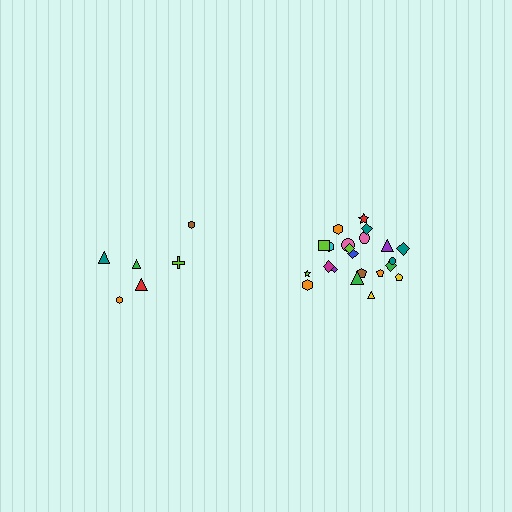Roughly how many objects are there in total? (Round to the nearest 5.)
Roughly 30 objects in total.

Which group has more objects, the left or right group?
The right group.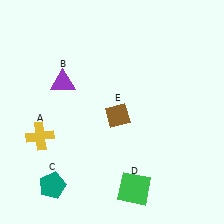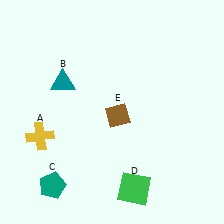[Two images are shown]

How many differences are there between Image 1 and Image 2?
There is 1 difference between the two images.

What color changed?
The triangle (B) changed from purple in Image 1 to teal in Image 2.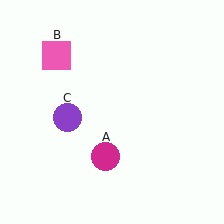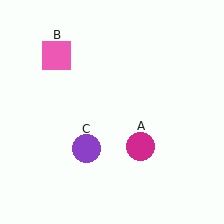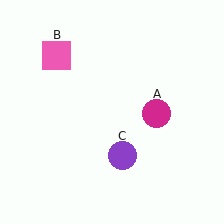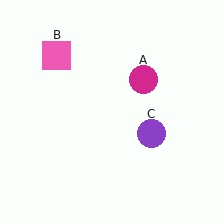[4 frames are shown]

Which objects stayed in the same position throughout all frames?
Pink square (object B) remained stationary.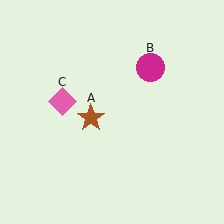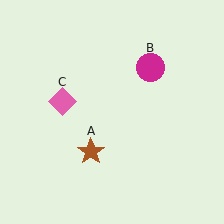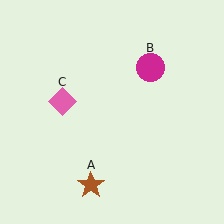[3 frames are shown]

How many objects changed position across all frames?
1 object changed position: brown star (object A).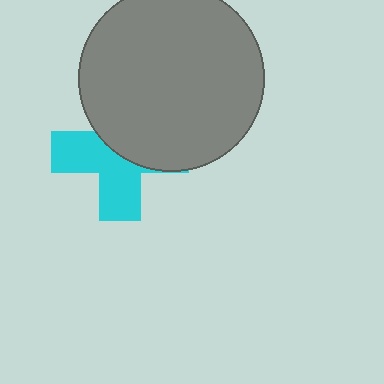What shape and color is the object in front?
The object in front is a gray circle.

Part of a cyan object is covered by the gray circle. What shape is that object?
It is a cross.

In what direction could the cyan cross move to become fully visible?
The cyan cross could move down. That would shift it out from behind the gray circle entirely.